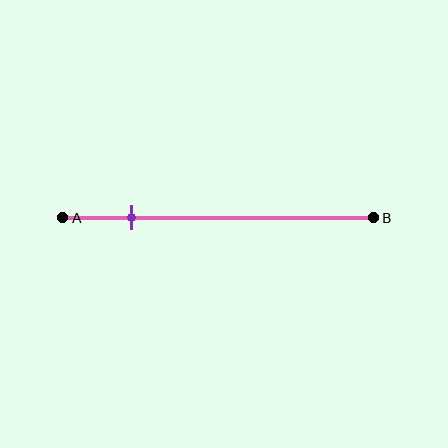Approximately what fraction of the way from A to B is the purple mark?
The purple mark is approximately 20% of the way from A to B.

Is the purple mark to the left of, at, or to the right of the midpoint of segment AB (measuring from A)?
The purple mark is to the left of the midpoint of segment AB.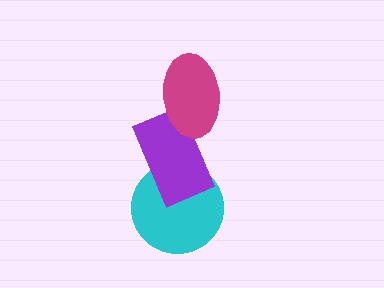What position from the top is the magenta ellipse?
The magenta ellipse is 1st from the top.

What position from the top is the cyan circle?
The cyan circle is 3rd from the top.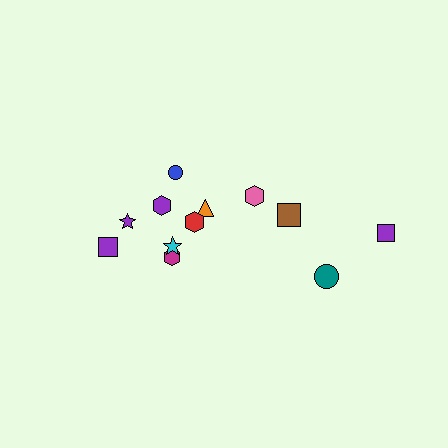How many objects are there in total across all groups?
There are 12 objects.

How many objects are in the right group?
There are 4 objects.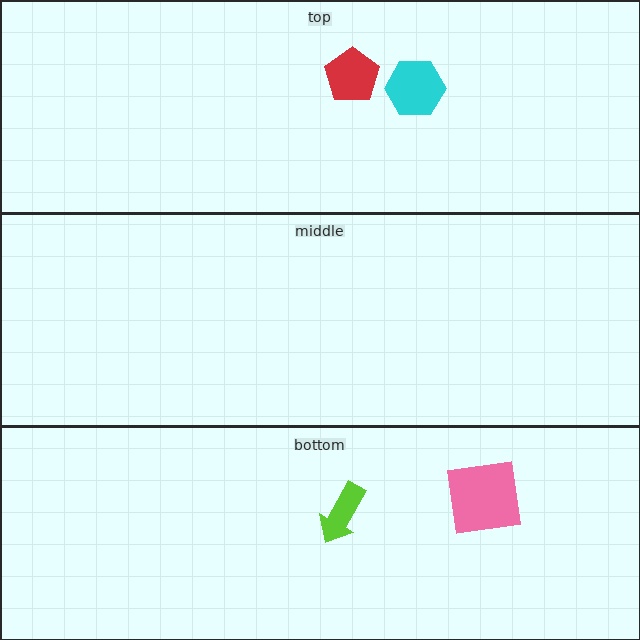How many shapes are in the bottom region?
2.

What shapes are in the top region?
The cyan hexagon, the red pentagon.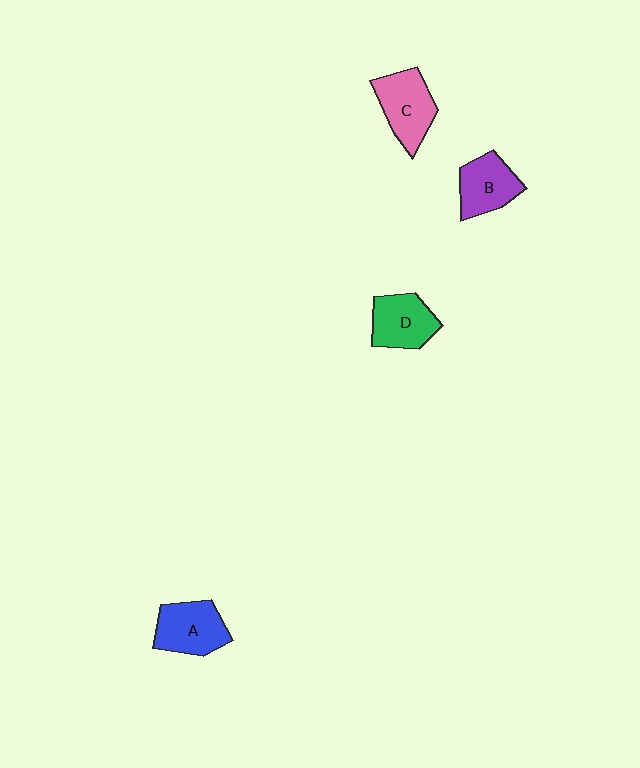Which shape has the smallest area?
Shape B (purple).